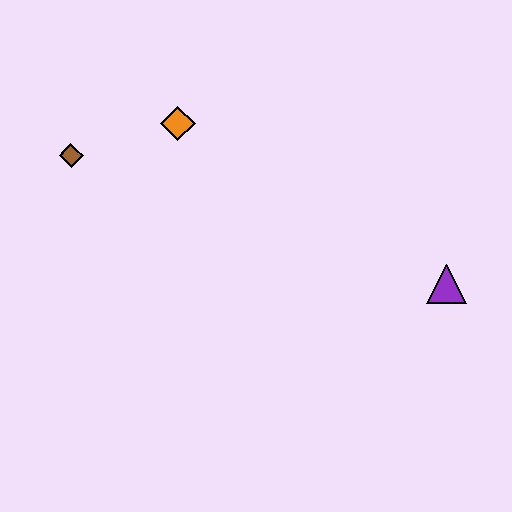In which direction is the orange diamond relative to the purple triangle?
The orange diamond is to the left of the purple triangle.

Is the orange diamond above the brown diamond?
Yes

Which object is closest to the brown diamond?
The orange diamond is closest to the brown diamond.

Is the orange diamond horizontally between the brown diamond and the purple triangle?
Yes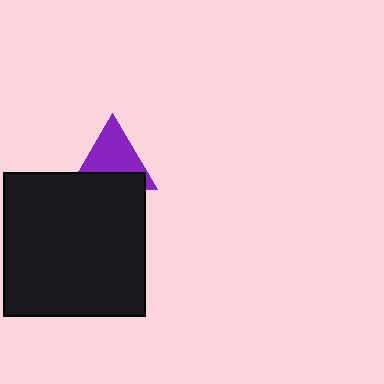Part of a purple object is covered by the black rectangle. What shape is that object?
It is a triangle.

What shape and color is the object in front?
The object in front is a black rectangle.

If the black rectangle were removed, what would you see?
You would see the complete purple triangle.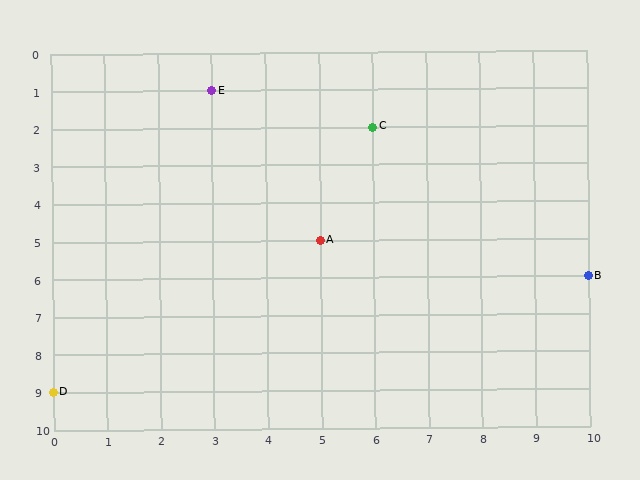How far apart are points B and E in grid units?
Points B and E are 7 columns and 5 rows apart (about 8.6 grid units diagonally).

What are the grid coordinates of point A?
Point A is at grid coordinates (5, 5).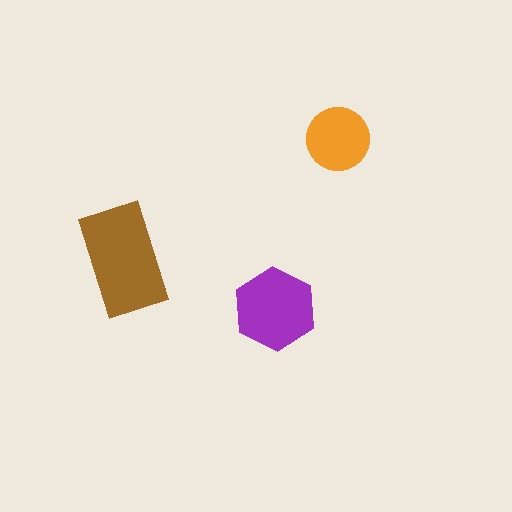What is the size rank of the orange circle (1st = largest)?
3rd.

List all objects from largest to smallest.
The brown rectangle, the purple hexagon, the orange circle.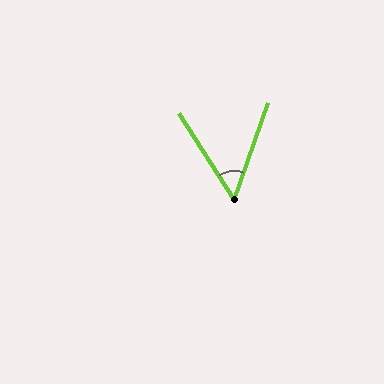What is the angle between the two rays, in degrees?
Approximately 52 degrees.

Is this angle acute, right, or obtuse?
It is acute.